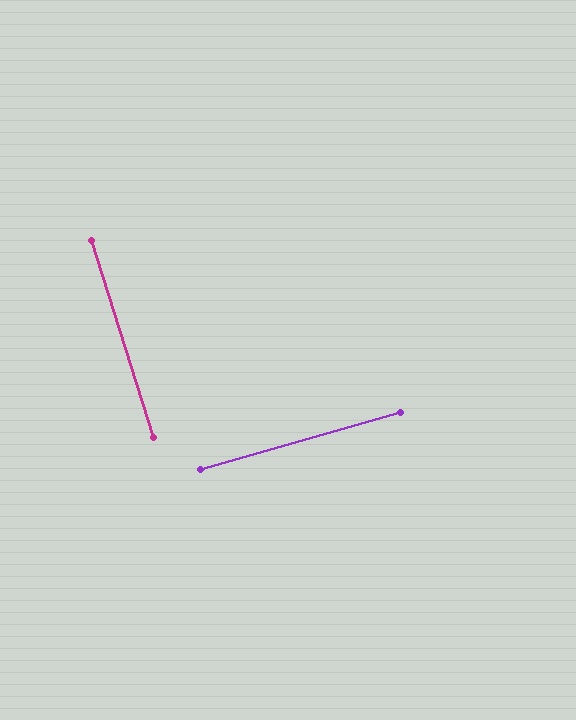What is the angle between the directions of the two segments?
Approximately 88 degrees.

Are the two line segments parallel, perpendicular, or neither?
Perpendicular — they meet at approximately 88°.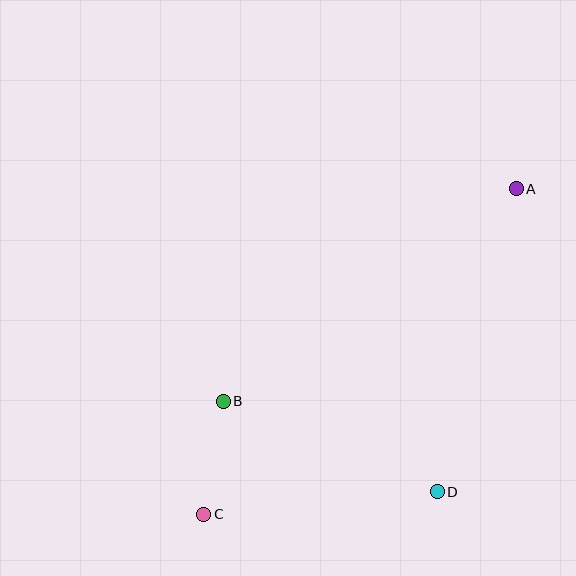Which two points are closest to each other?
Points B and C are closest to each other.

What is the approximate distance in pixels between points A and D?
The distance between A and D is approximately 313 pixels.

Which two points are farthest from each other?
Points A and C are farthest from each other.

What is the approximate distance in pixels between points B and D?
The distance between B and D is approximately 232 pixels.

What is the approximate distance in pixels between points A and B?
The distance between A and B is approximately 362 pixels.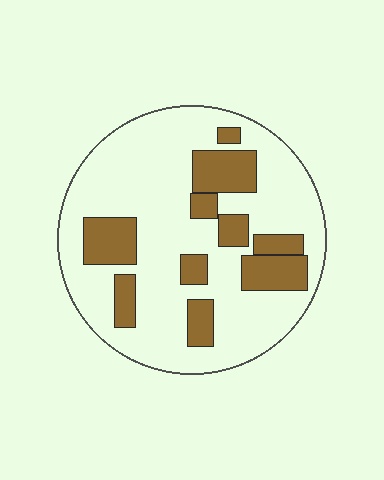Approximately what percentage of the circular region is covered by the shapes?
Approximately 25%.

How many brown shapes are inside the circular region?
10.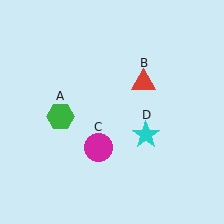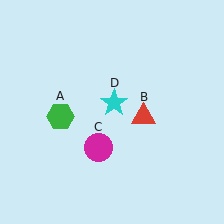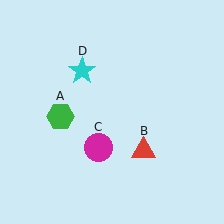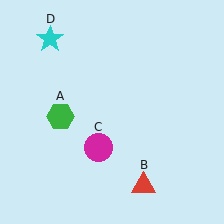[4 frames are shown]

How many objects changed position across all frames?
2 objects changed position: red triangle (object B), cyan star (object D).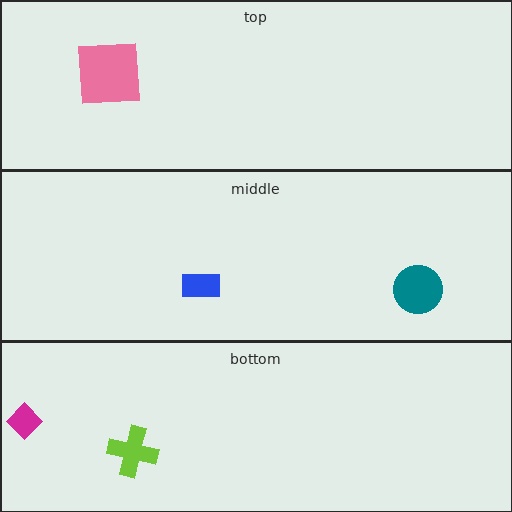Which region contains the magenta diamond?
The bottom region.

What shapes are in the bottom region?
The magenta diamond, the lime cross.